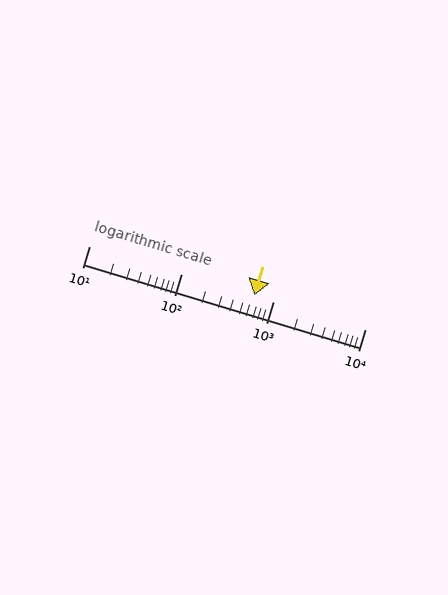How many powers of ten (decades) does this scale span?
The scale spans 3 decades, from 10 to 10000.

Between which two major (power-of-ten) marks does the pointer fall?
The pointer is between 100 and 1000.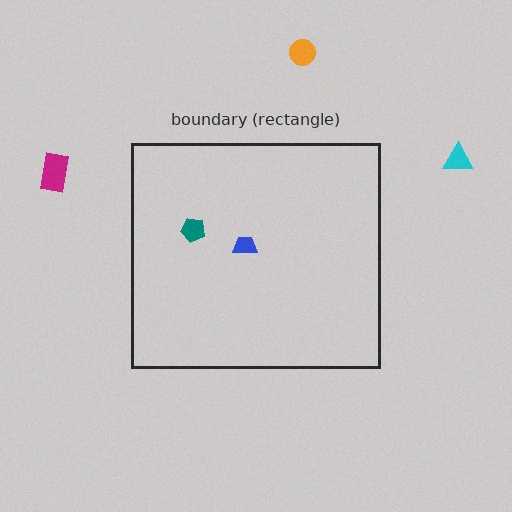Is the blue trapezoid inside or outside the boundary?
Inside.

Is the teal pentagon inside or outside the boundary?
Inside.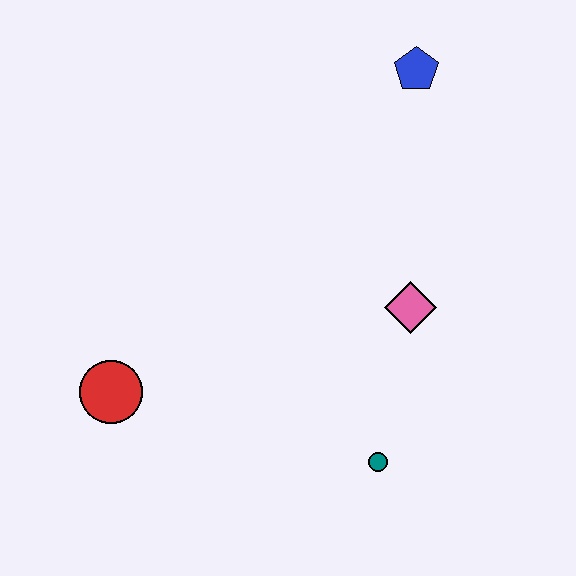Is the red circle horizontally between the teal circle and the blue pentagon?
No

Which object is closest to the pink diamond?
The teal circle is closest to the pink diamond.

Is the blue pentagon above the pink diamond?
Yes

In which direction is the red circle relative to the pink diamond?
The red circle is to the left of the pink diamond.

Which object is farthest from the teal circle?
The blue pentagon is farthest from the teal circle.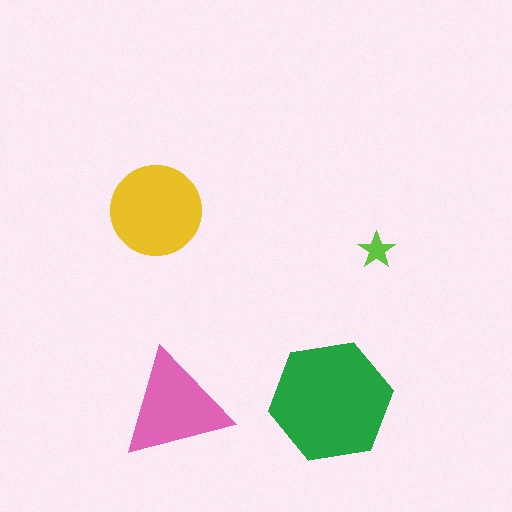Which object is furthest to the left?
The yellow circle is leftmost.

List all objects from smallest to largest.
The lime star, the pink triangle, the yellow circle, the green hexagon.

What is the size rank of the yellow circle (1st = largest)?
2nd.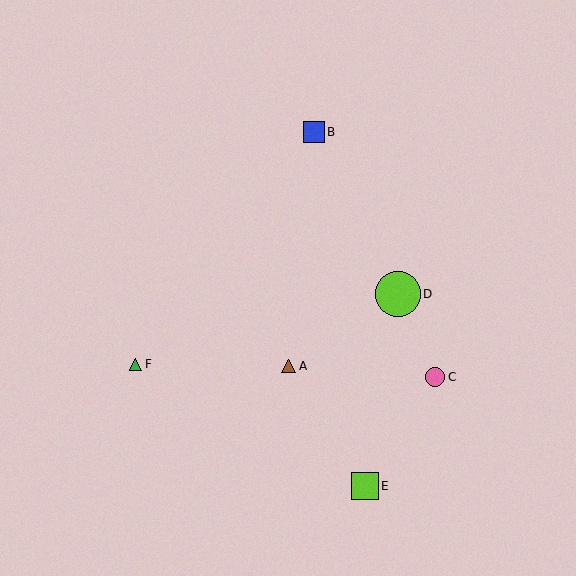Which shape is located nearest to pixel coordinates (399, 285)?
The lime circle (labeled D) at (398, 294) is nearest to that location.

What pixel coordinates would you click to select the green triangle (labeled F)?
Click at (136, 364) to select the green triangle F.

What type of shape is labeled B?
Shape B is a blue square.